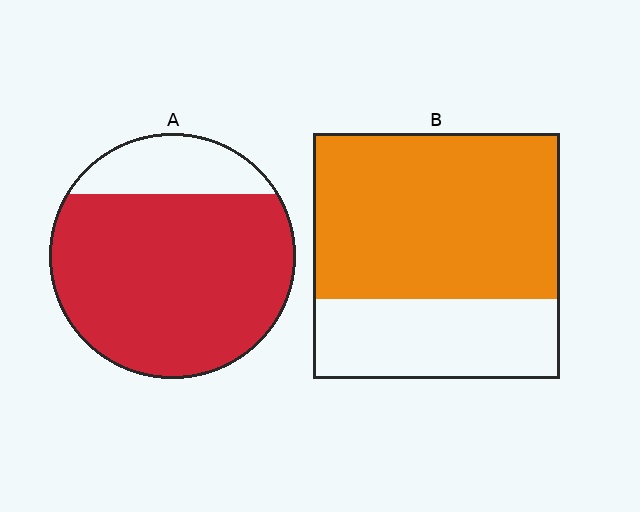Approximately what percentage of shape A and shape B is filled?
A is approximately 80% and B is approximately 65%.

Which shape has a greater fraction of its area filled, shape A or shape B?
Shape A.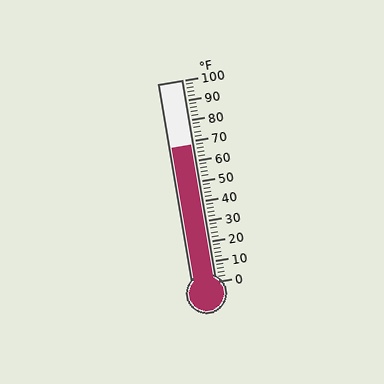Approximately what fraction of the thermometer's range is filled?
The thermometer is filled to approximately 70% of its range.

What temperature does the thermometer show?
The thermometer shows approximately 68°F.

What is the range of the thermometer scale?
The thermometer scale ranges from 0°F to 100°F.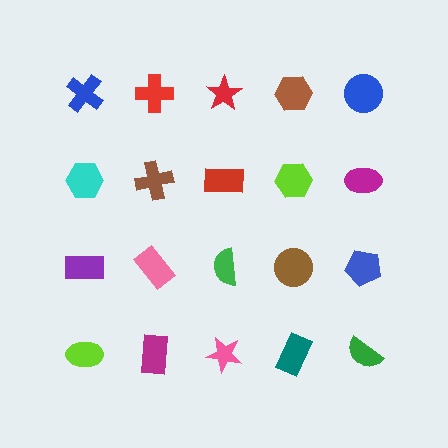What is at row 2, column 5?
A magenta ellipse.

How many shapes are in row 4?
5 shapes.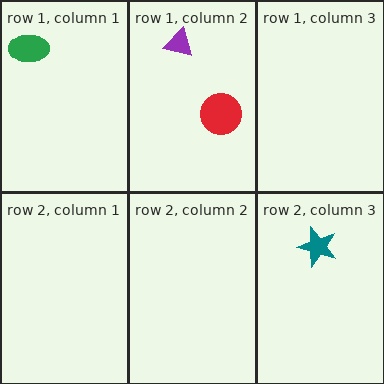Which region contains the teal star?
The row 2, column 3 region.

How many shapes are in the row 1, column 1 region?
1.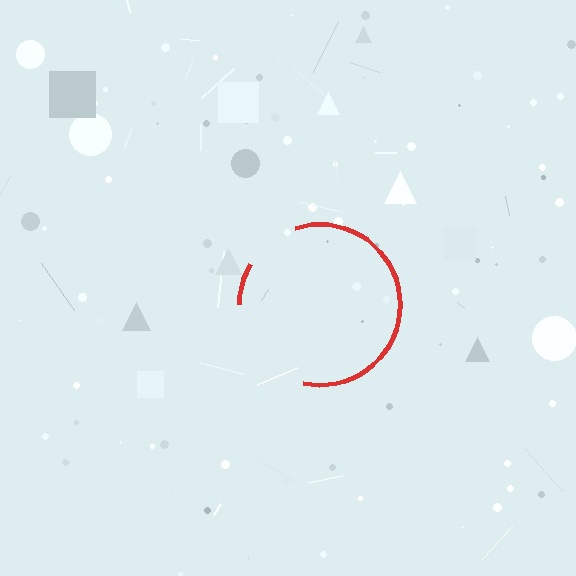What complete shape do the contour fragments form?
The contour fragments form a circle.